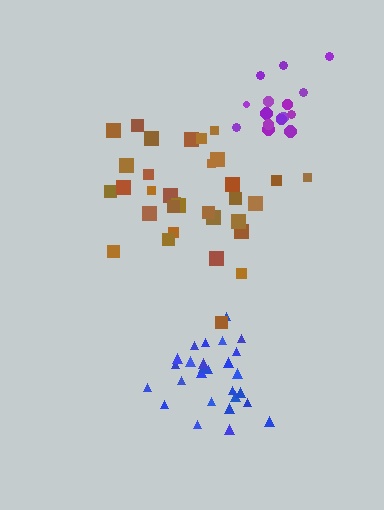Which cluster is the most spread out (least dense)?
Brown.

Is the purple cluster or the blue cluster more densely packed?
Blue.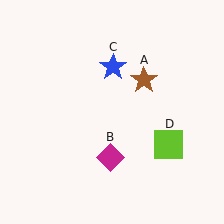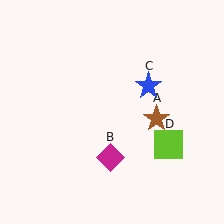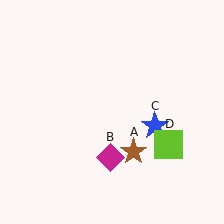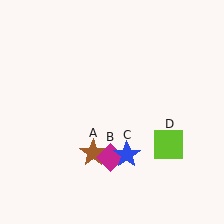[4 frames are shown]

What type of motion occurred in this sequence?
The brown star (object A), blue star (object C) rotated clockwise around the center of the scene.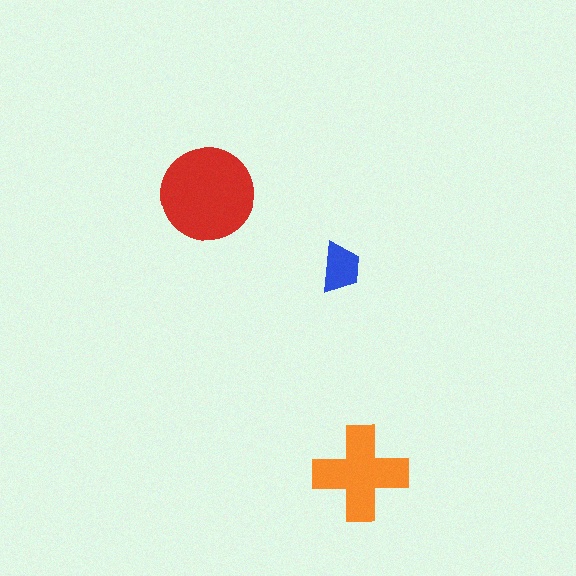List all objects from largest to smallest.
The red circle, the orange cross, the blue trapezoid.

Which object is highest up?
The red circle is topmost.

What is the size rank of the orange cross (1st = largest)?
2nd.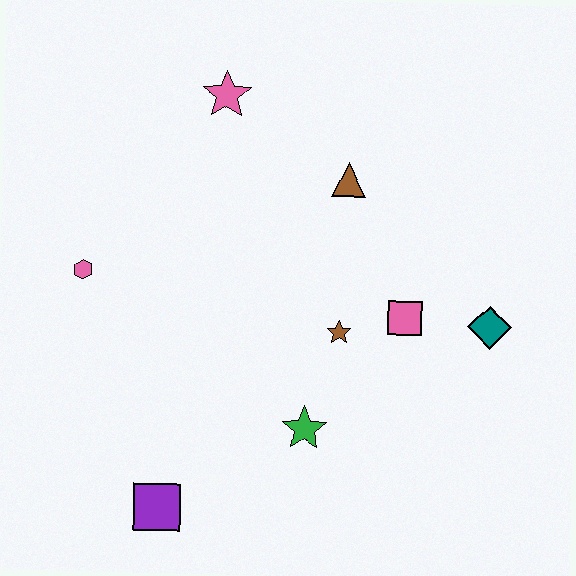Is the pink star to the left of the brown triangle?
Yes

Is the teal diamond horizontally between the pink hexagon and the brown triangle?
No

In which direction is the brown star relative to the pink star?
The brown star is below the pink star.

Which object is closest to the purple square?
The green star is closest to the purple square.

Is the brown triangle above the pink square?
Yes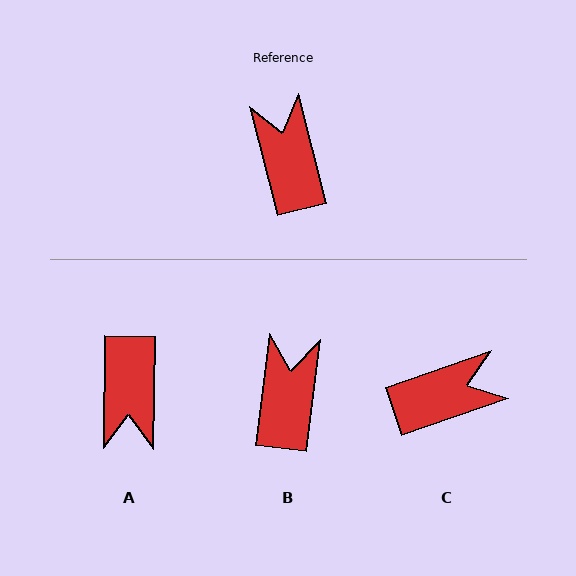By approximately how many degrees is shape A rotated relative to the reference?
Approximately 165 degrees counter-clockwise.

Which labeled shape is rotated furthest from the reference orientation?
A, about 165 degrees away.